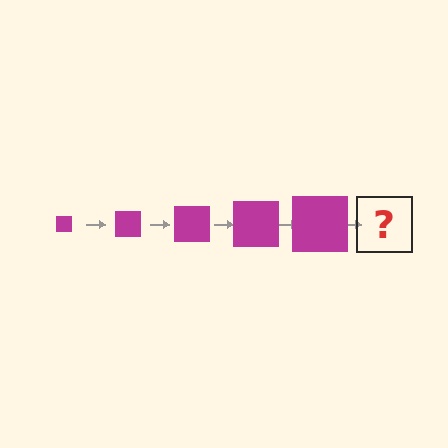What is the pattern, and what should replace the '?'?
The pattern is that the square gets progressively larger each step. The '?' should be a magenta square, larger than the previous one.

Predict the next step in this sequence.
The next step is a magenta square, larger than the previous one.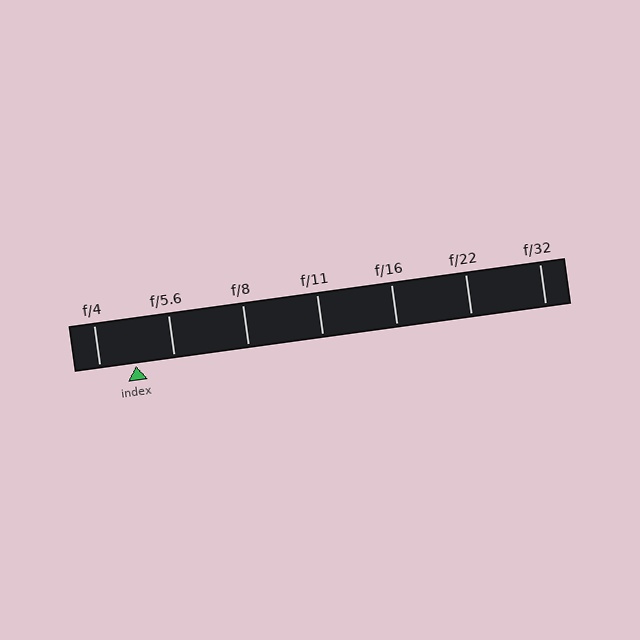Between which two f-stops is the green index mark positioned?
The index mark is between f/4 and f/5.6.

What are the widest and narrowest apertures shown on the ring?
The widest aperture shown is f/4 and the narrowest is f/32.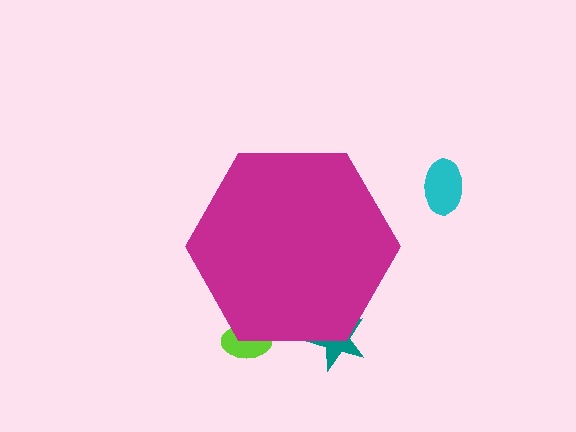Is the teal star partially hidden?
Yes, the teal star is partially hidden behind the magenta hexagon.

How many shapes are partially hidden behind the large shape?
2 shapes are partially hidden.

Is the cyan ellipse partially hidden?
No, the cyan ellipse is fully visible.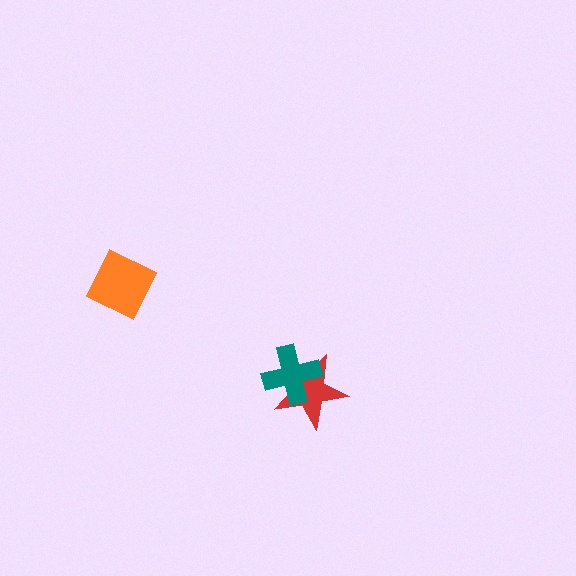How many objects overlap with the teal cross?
1 object overlaps with the teal cross.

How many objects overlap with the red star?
1 object overlaps with the red star.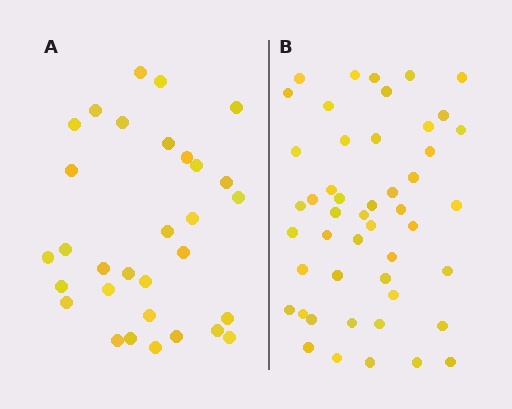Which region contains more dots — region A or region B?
Region B (the right region) has more dots.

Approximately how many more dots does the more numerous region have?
Region B has approximately 15 more dots than region A.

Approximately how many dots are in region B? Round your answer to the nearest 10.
About 50 dots. (The exact count is 48, which rounds to 50.)